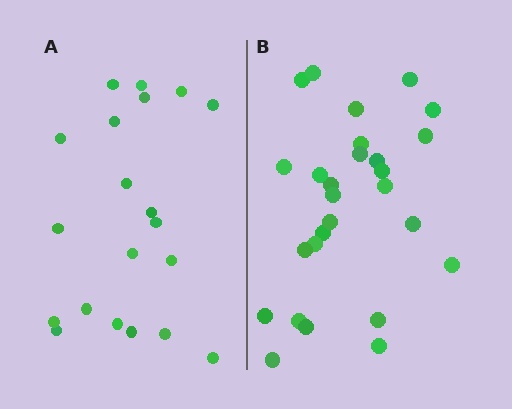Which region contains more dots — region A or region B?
Region B (the right region) has more dots.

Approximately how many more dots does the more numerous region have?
Region B has roughly 8 or so more dots than region A.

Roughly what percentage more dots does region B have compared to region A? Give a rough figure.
About 35% more.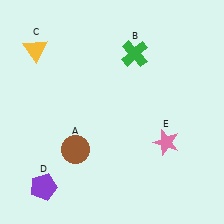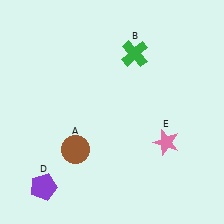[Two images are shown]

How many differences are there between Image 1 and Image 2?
There is 1 difference between the two images.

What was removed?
The yellow triangle (C) was removed in Image 2.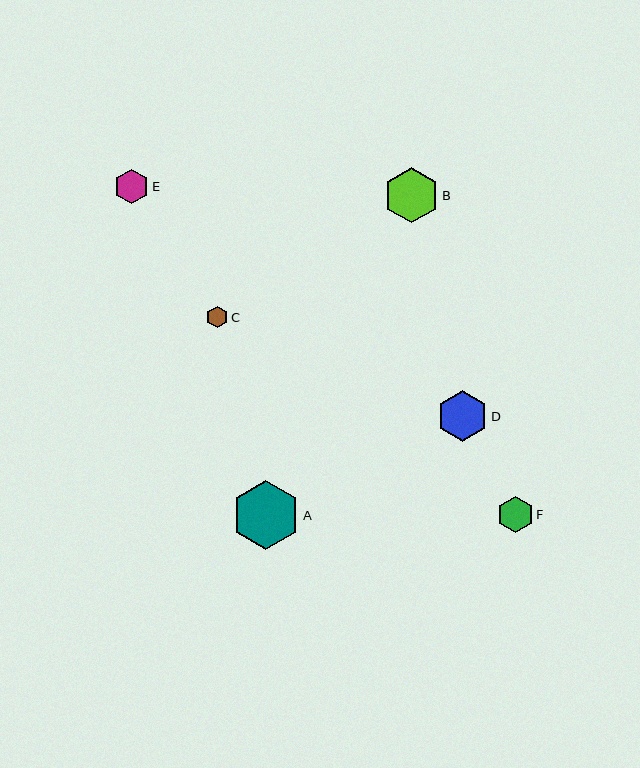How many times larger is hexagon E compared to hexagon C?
Hexagon E is approximately 1.7 times the size of hexagon C.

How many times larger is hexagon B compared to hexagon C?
Hexagon B is approximately 2.6 times the size of hexagon C.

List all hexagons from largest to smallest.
From largest to smallest: A, B, D, F, E, C.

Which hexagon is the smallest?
Hexagon C is the smallest with a size of approximately 21 pixels.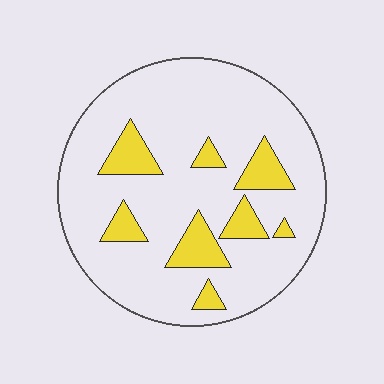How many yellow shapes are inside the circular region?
8.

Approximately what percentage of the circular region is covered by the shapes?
Approximately 15%.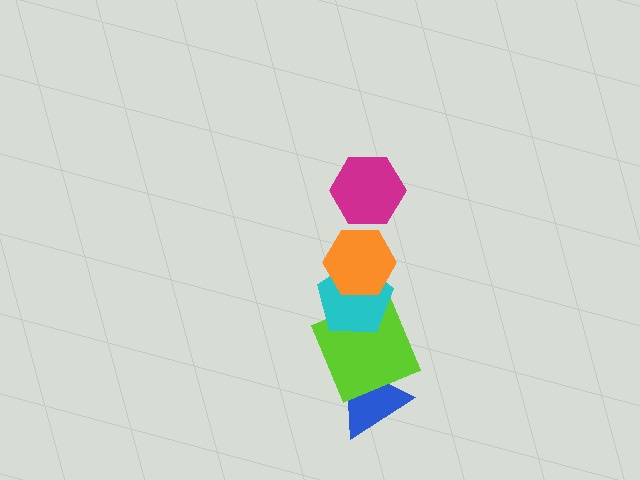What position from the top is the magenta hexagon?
The magenta hexagon is 1st from the top.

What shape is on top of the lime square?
The cyan pentagon is on top of the lime square.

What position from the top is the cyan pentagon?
The cyan pentagon is 3rd from the top.